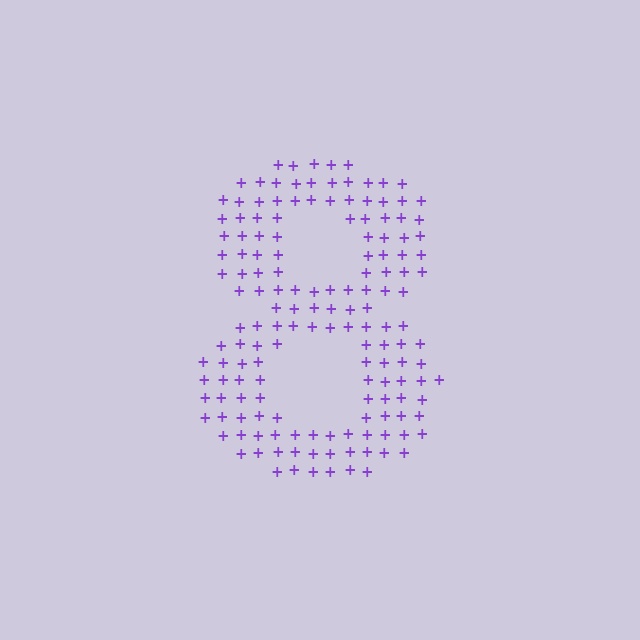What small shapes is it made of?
It is made of small plus signs.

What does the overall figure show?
The overall figure shows the digit 8.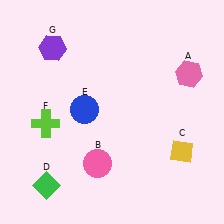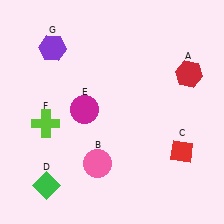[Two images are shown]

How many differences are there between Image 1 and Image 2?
There are 3 differences between the two images.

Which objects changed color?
A changed from pink to red. C changed from yellow to red. E changed from blue to magenta.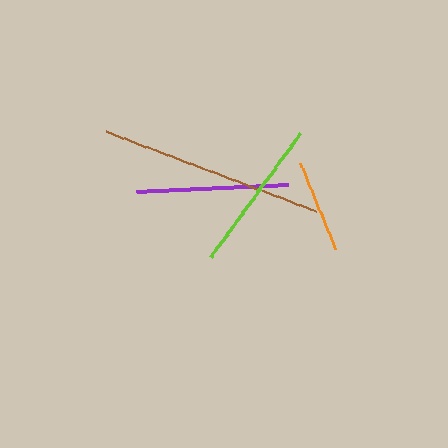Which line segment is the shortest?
The orange line is the shortest at approximately 93 pixels.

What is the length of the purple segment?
The purple segment is approximately 153 pixels long.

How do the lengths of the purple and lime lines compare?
The purple and lime lines are approximately the same length.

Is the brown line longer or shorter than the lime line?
The brown line is longer than the lime line.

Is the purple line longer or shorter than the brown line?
The brown line is longer than the purple line.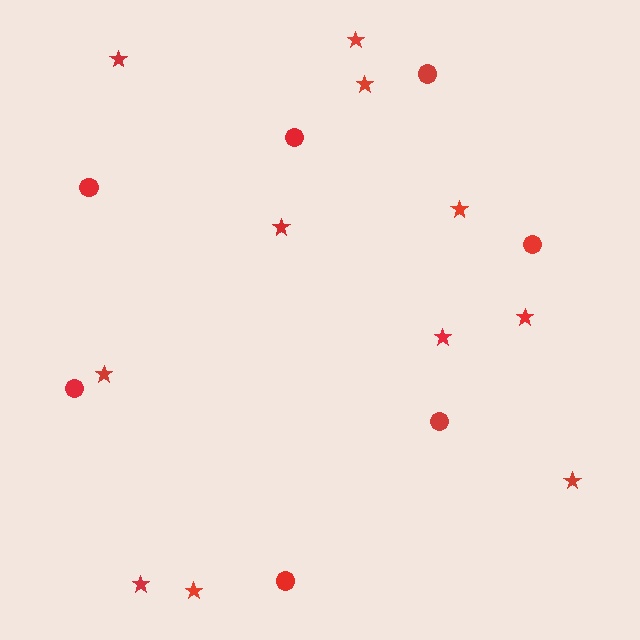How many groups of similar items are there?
There are 2 groups: one group of stars (11) and one group of circles (7).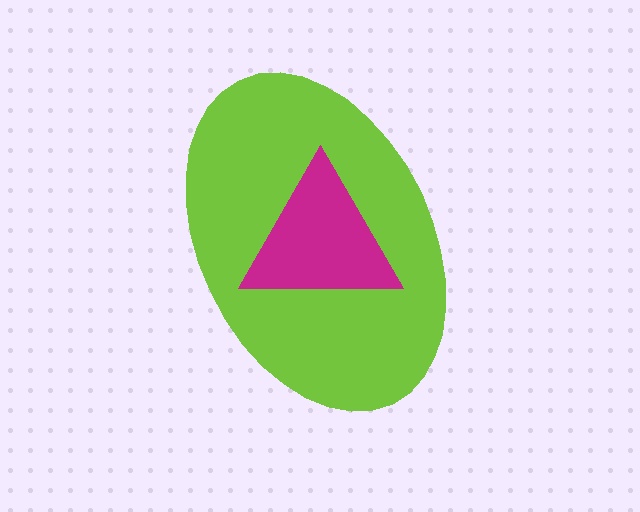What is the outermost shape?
The lime ellipse.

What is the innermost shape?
The magenta triangle.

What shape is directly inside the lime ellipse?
The magenta triangle.